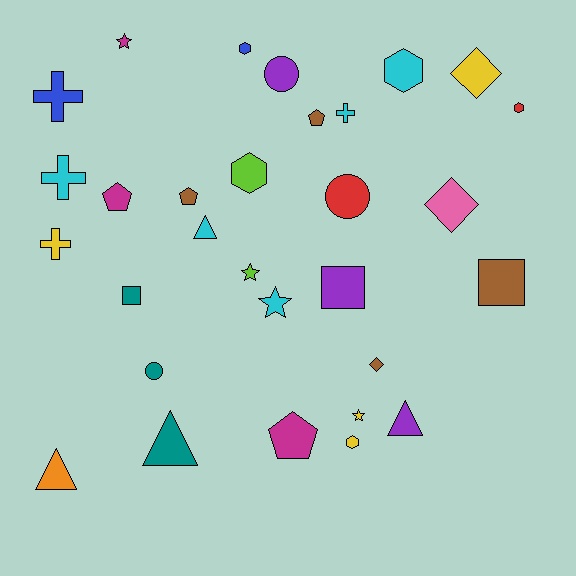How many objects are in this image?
There are 30 objects.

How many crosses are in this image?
There are 4 crosses.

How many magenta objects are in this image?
There are 3 magenta objects.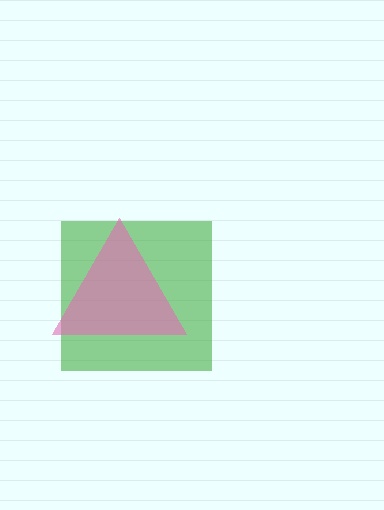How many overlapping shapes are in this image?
There are 2 overlapping shapes in the image.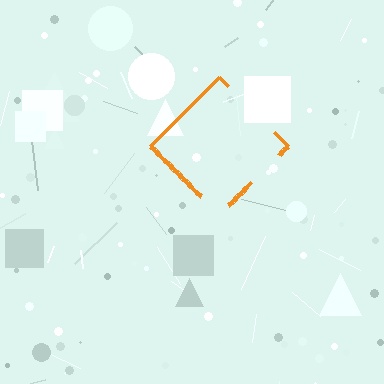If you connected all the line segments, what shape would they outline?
They would outline a diamond.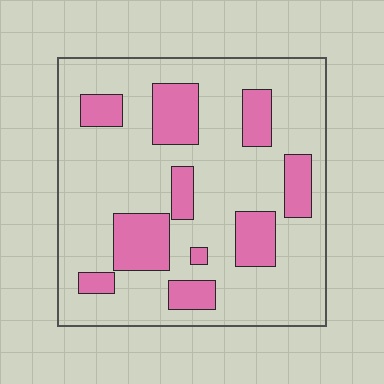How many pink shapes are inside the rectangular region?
10.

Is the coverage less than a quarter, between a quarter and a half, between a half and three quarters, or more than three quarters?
Less than a quarter.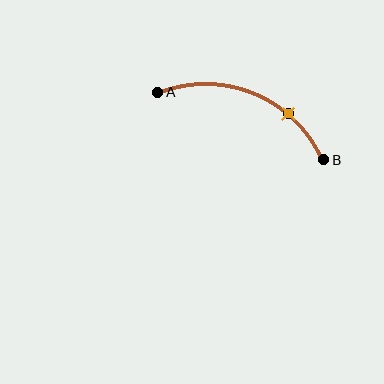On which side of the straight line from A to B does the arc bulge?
The arc bulges above the straight line connecting A and B.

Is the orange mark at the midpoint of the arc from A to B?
No. The orange mark lies on the arc but is closer to endpoint B. The arc midpoint would be at the point on the curve equidistant along the arc from both A and B.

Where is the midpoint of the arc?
The arc midpoint is the point on the curve farthest from the straight line joining A and B. It sits above that line.